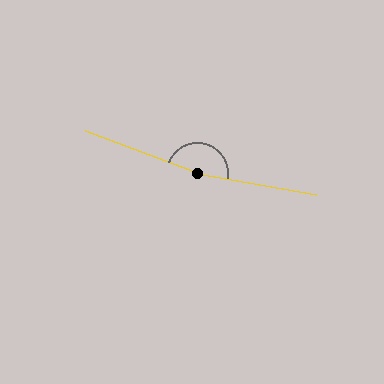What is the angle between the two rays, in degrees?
Approximately 169 degrees.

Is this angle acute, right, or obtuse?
It is obtuse.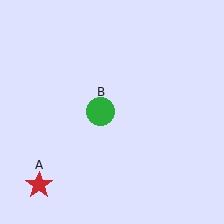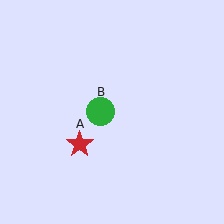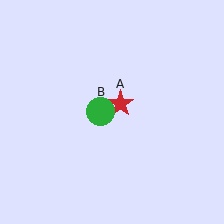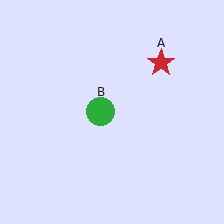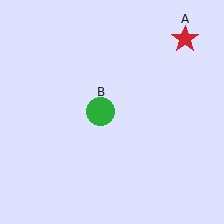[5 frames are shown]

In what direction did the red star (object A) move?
The red star (object A) moved up and to the right.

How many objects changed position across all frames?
1 object changed position: red star (object A).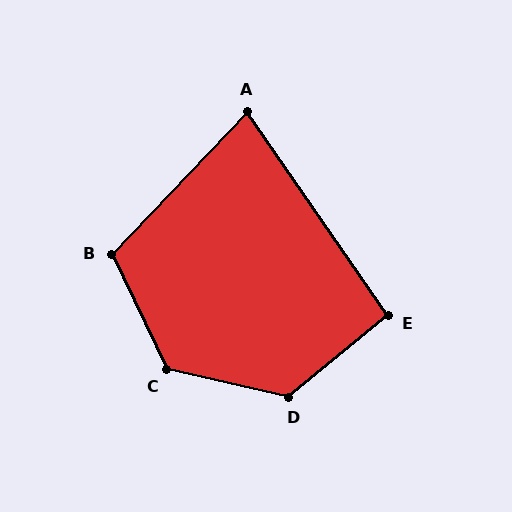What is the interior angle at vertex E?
Approximately 95 degrees (approximately right).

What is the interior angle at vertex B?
Approximately 111 degrees (obtuse).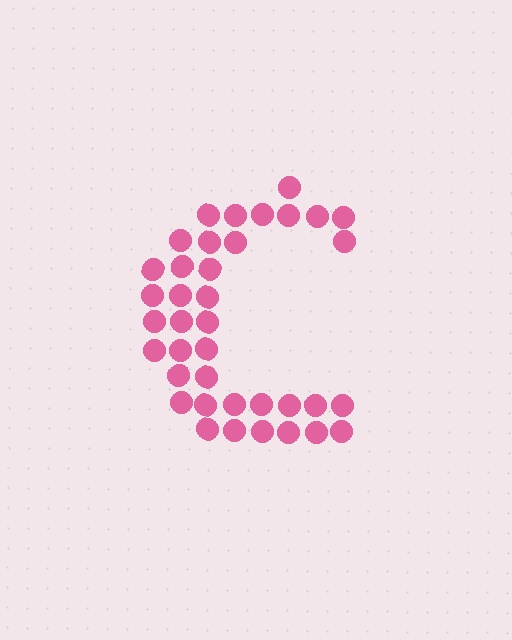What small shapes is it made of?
It is made of small circles.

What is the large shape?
The large shape is the letter C.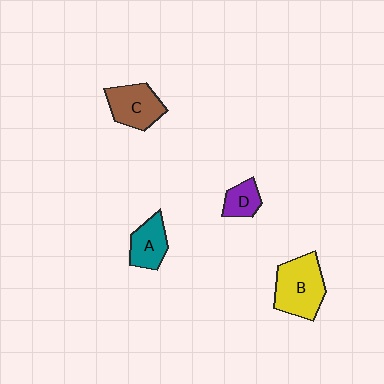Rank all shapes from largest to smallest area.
From largest to smallest: B (yellow), C (brown), A (teal), D (purple).